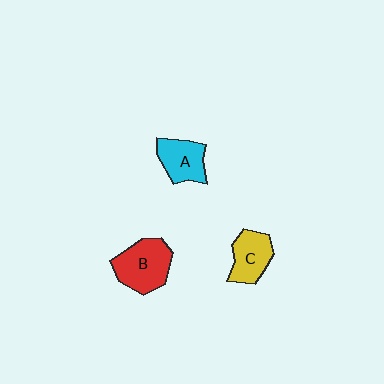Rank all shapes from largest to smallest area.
From largest to smallest: B (red), C (yellow), A (cyan).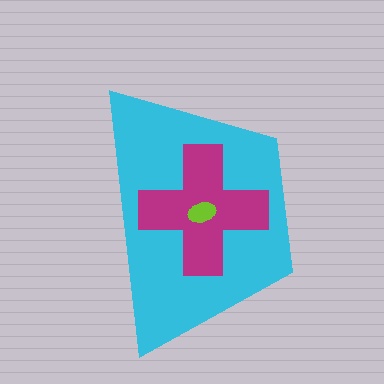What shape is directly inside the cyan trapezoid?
The magenta cross.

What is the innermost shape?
The lime ellipse.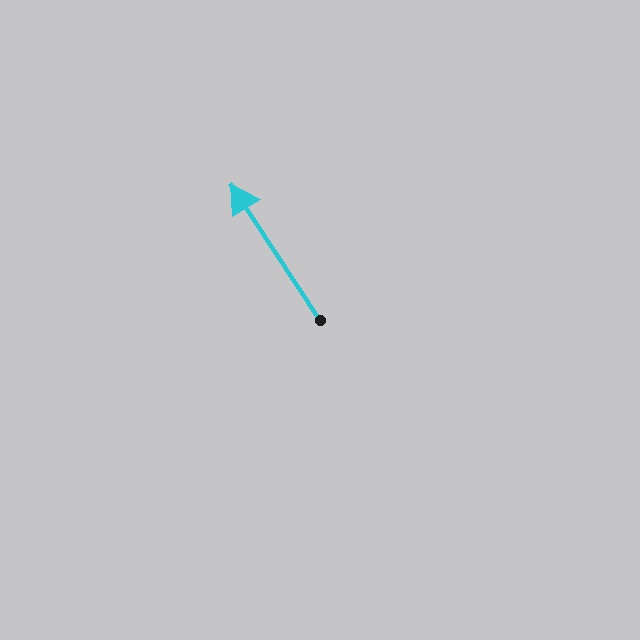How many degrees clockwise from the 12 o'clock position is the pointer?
Approximately 327 degrees.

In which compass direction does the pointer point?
Northwest.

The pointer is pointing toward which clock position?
Roughly 11 o'clock.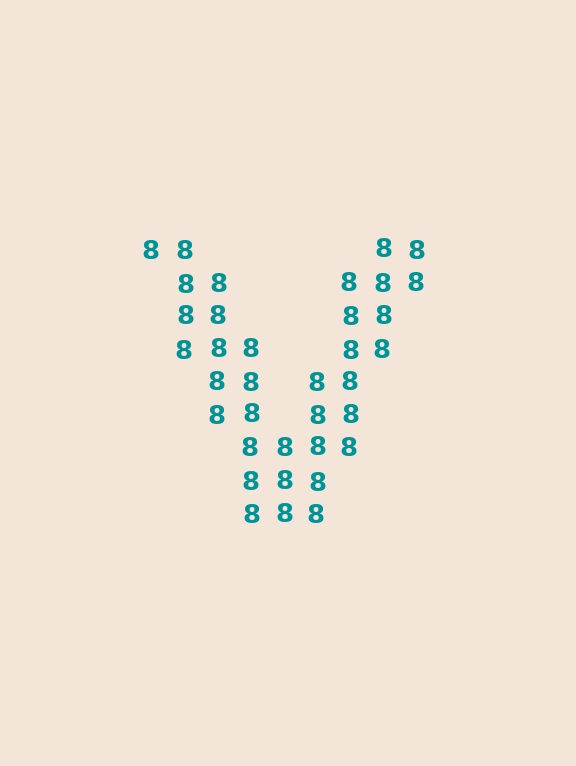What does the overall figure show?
The overall figure shows the letter V.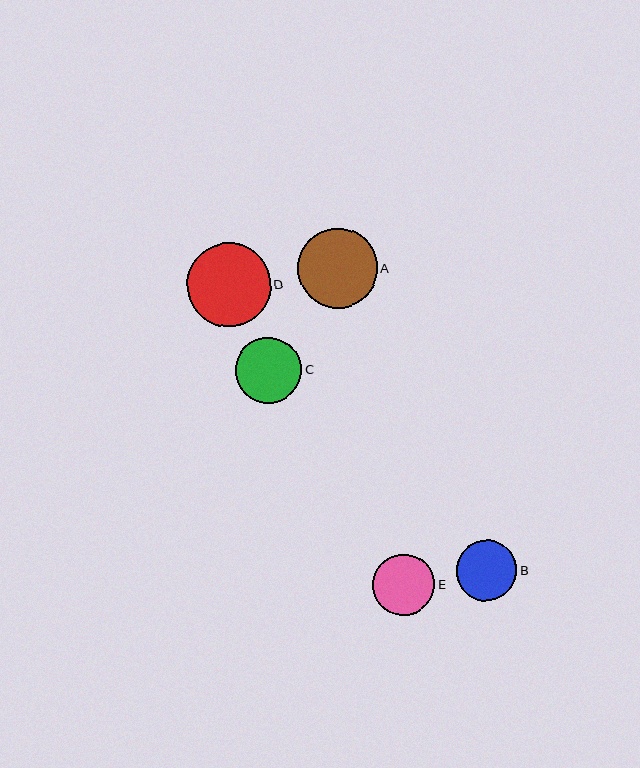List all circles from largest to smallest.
From largest to smallest: D, A, C, E, B.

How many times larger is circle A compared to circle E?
Circle A is approximately 1.3 times the size of circle E.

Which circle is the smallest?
Circle B is the smallest with a size of approximately 61 pixels.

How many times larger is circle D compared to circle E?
Circle D is approximately 1.4 times the size of circle E.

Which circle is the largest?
Circle D is the largest with a size of approximately 84 pixels.